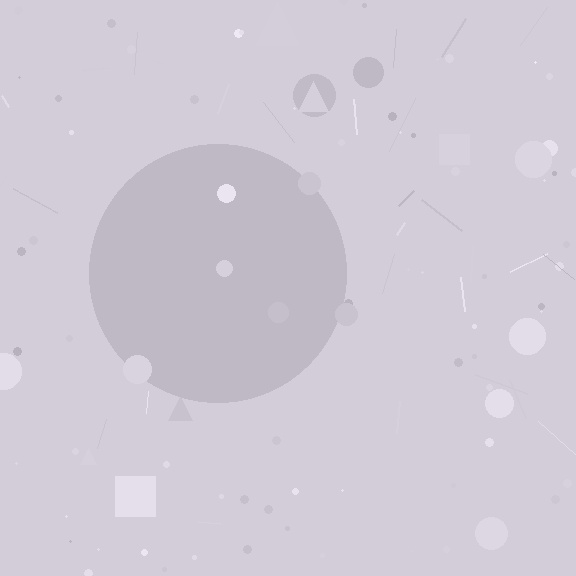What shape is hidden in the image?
A circle is hidden in the image.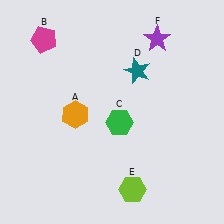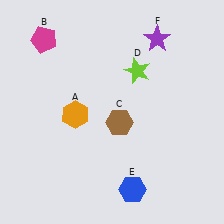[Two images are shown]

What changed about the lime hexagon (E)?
In Image 1, E is lime. In Image 2, it changed to blue.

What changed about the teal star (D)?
In Image 1, D is teal. In Image 2, it changed to lime.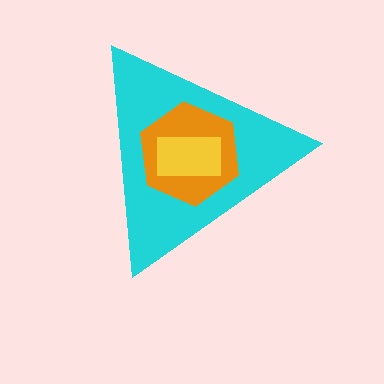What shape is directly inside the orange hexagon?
The yellow rectangle.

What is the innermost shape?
The yellow rectangle.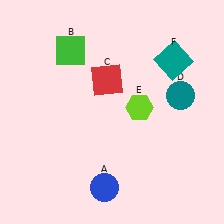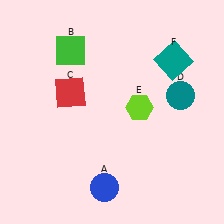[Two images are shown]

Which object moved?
The red square (C) moved left.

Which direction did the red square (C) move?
The red square (C) moved left.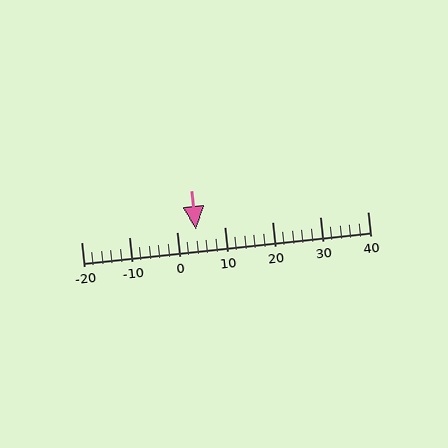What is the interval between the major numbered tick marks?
The major tick marks are spaced 10 units apart.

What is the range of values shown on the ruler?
The ruler shows values from -20 to 40.